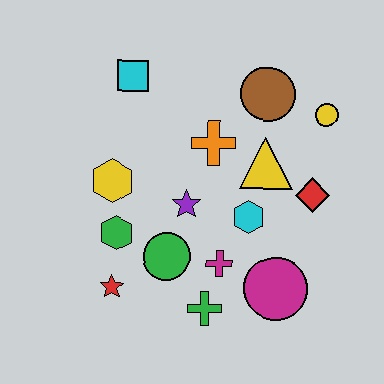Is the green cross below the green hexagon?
Yes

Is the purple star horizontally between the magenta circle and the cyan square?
Yes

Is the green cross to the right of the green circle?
Yes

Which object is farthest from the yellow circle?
The red star is farthest from the yellow circle.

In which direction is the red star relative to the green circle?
The red star is to the left of the green circle.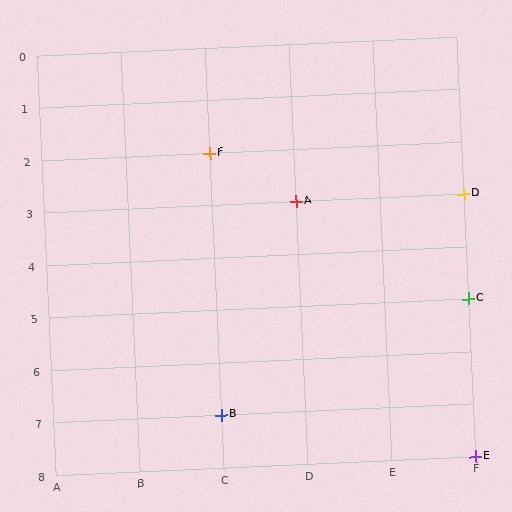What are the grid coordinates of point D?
Point D is at grid coordinates (F, 3).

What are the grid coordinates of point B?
Point B is at grid coordinates (C, 7).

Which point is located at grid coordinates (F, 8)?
Point E is at (F, 8).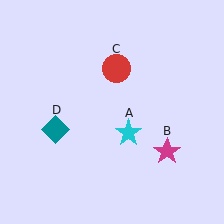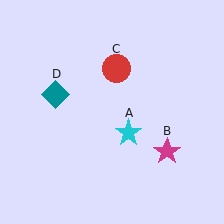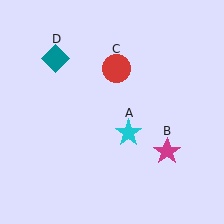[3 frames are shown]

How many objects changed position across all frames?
1 object changed position: teal diamond (object D).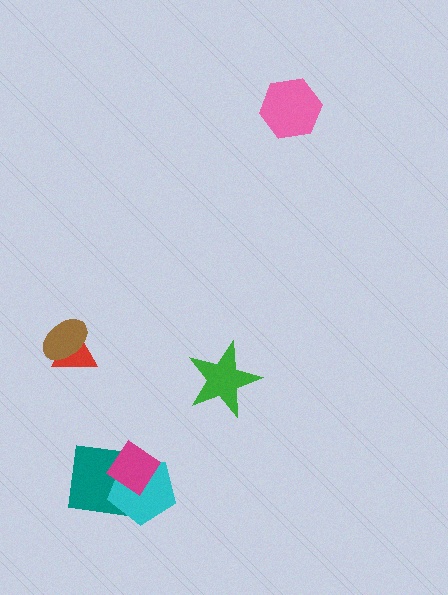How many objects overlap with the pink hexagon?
0 objects overlap with the pink hexagon.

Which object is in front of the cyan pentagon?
The magenta diamond is in front of the cyan pentagon.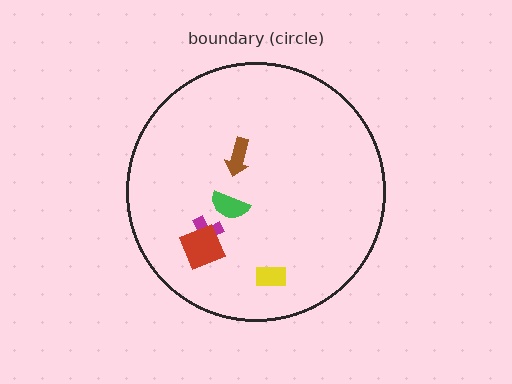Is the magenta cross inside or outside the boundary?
Inside.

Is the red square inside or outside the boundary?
Inside.